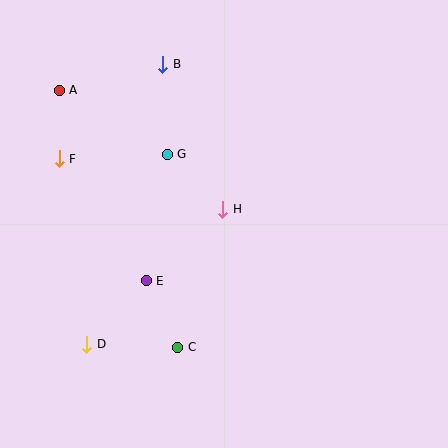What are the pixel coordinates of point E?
Point E is at (146, 281).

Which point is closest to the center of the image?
Point H at (223, 209) is closest to the center.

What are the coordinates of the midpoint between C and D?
The midpoint between C and D is at (132, 346).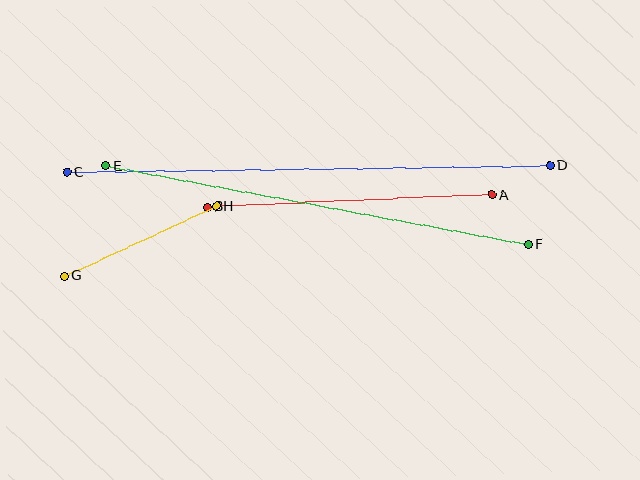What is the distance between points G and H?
The distance is approximately 167 pixels.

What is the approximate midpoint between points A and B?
The midpoint is at approximately (350, 201) pixels.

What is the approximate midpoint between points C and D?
The midpoint is at approximately (308, 169) pixels.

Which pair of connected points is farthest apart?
Points C and D are farthest apart.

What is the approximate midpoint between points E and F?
The midpoint is at approximately (317, 205) pixels.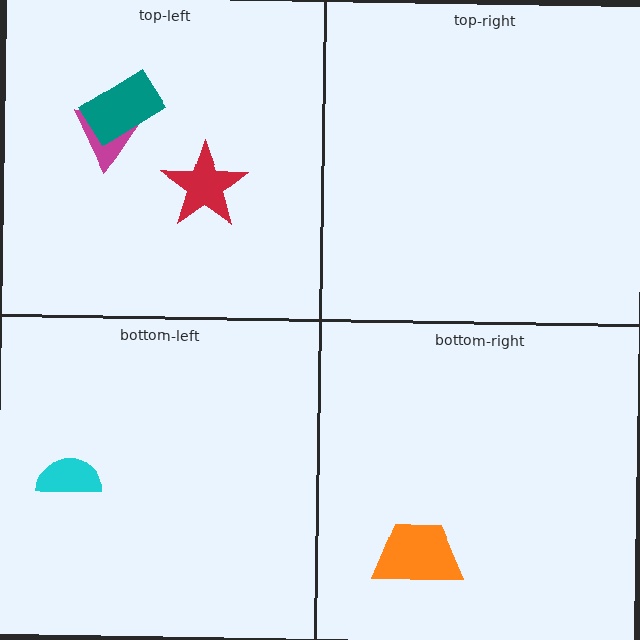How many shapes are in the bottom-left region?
1.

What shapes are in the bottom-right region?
The orange trapezoid.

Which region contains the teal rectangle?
The top-left region.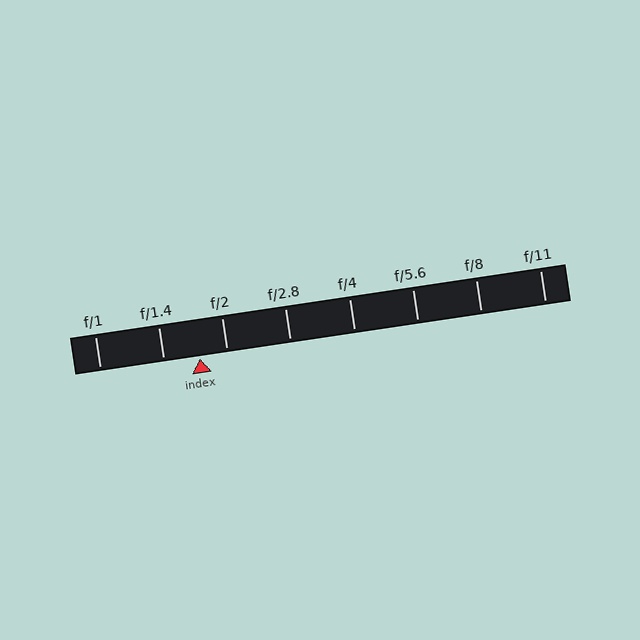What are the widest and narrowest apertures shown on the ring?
The widest aperture shown is f/1 and the narrowest is f/11.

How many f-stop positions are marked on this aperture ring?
There are 8 f-stop positions marked.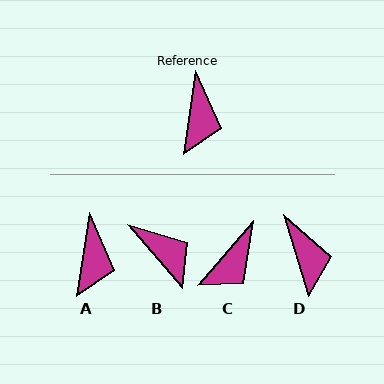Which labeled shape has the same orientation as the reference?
A.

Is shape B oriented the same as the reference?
No, it is off by about 49 degrees.